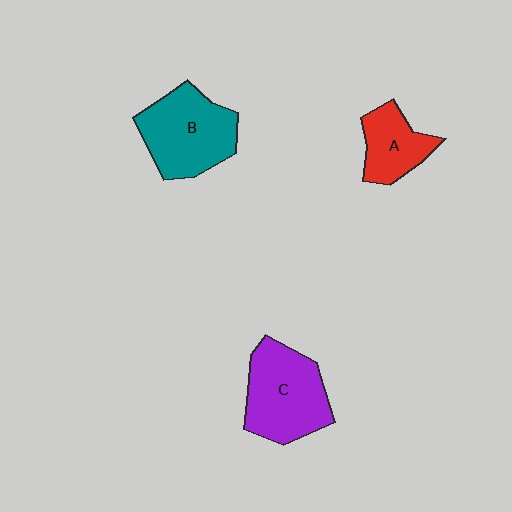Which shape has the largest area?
Shape C (purple).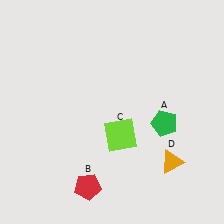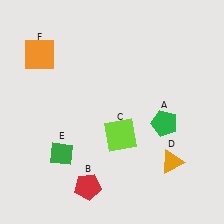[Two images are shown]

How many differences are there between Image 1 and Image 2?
There are 2 differences between the two images.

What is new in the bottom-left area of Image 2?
A green diamond (E) was added in the bottom-left area of Image 2.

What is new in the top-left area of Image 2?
An orange square (F) was added in the top-left area of Image 2.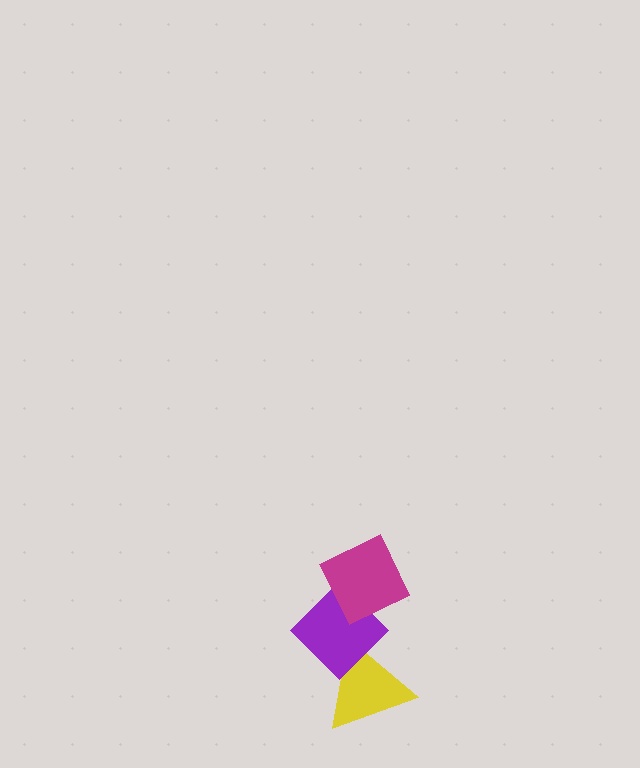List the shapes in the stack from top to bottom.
From top to bottom: the magenta diamond, the purple diamond, the yellow triangle.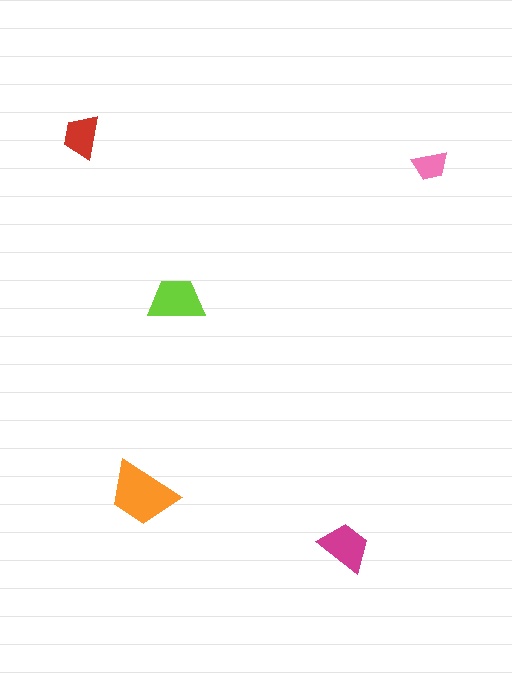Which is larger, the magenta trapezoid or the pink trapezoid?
The magenta one.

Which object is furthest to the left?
The red trapezoid is leftmost.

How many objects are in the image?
There are 5 objects in the image.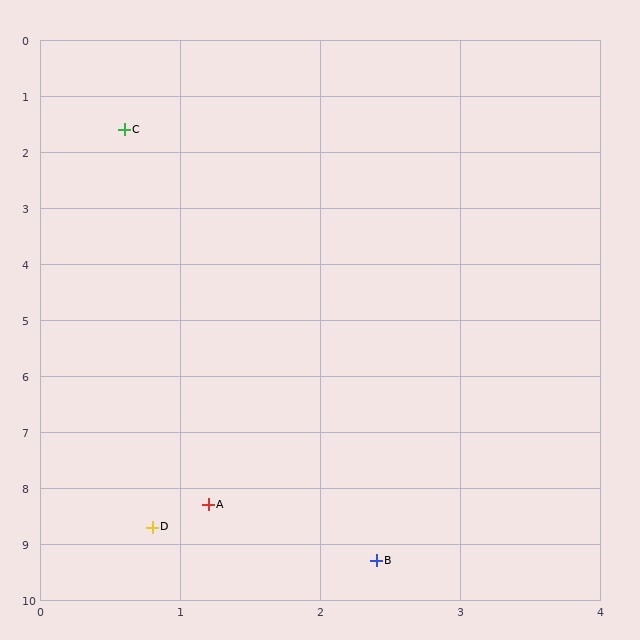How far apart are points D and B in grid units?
Points D and B are about 1.7 grid units apart.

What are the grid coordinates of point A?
Point A is at approximately (1.2, 8.3).